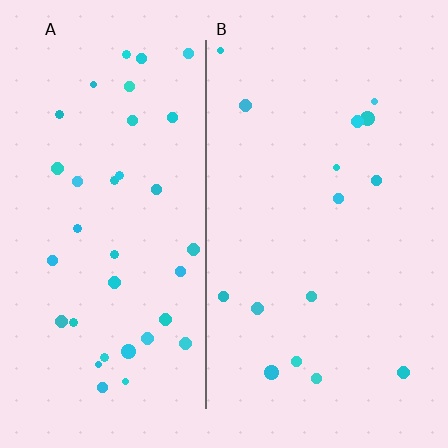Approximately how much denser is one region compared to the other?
Approximately 2.4× — region A over region B.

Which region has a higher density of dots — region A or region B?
A (the left).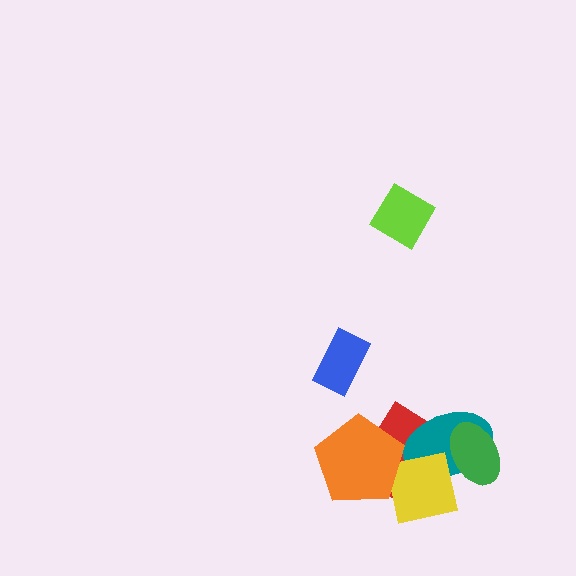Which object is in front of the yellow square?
The orange pentagon is in front of the yellow square.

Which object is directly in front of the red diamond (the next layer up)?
The teal ellipse is directly in front of the red diamond.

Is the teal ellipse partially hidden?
Yes, it is partially covered by another shape.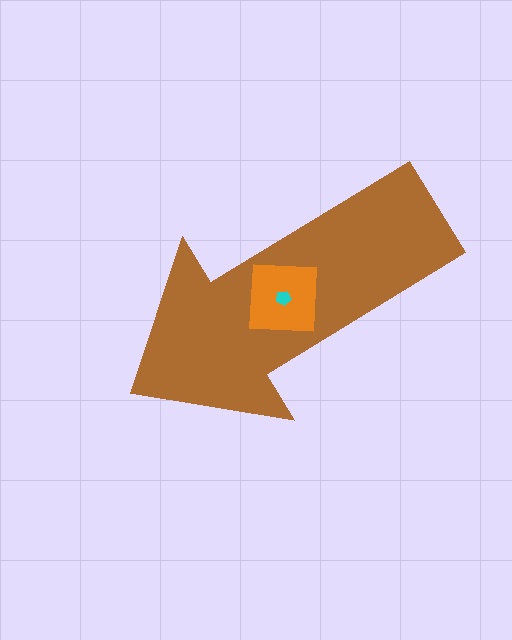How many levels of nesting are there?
3.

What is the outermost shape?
The brown arrow.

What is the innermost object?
The cyan pentagon.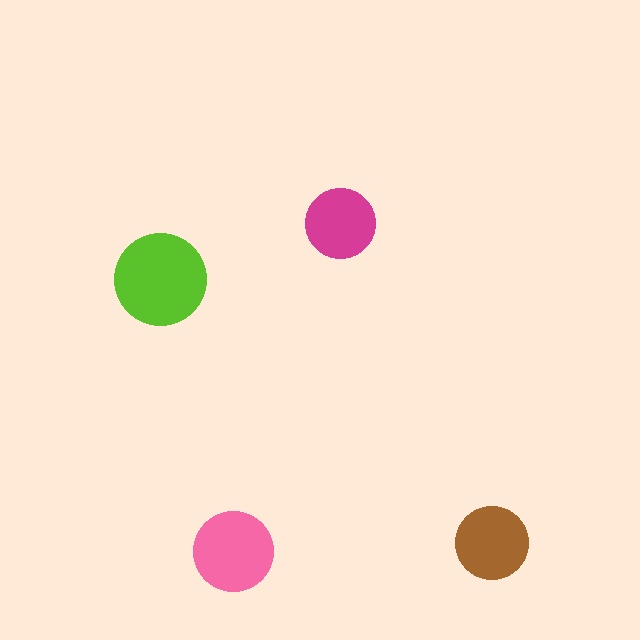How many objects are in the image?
There are 4 objects in the image.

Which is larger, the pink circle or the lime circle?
The lime one.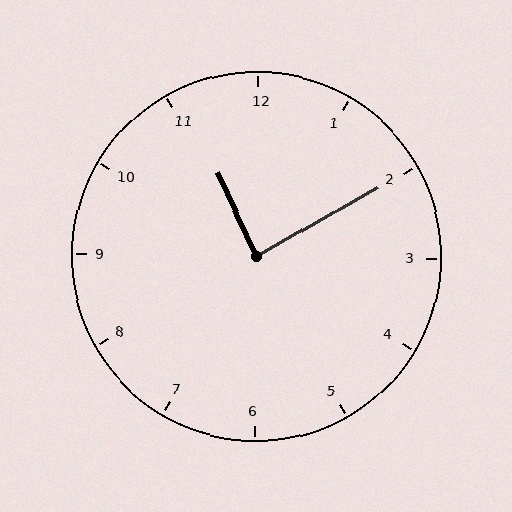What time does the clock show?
11:10.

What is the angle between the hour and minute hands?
Approximately 85 degrees.